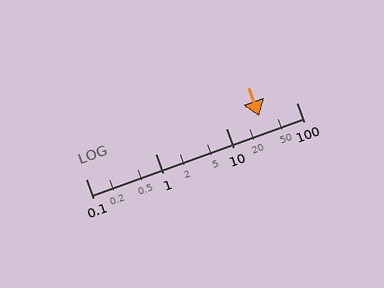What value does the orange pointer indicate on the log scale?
The pointer indicates approximately 30.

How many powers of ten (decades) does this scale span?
The scale spans 3 decades, from 0.1 to 100.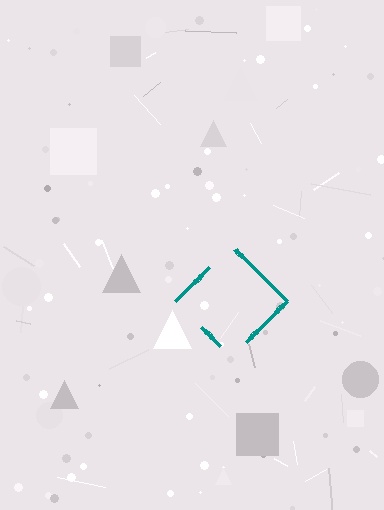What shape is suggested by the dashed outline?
The dashed outline suggests a diamond.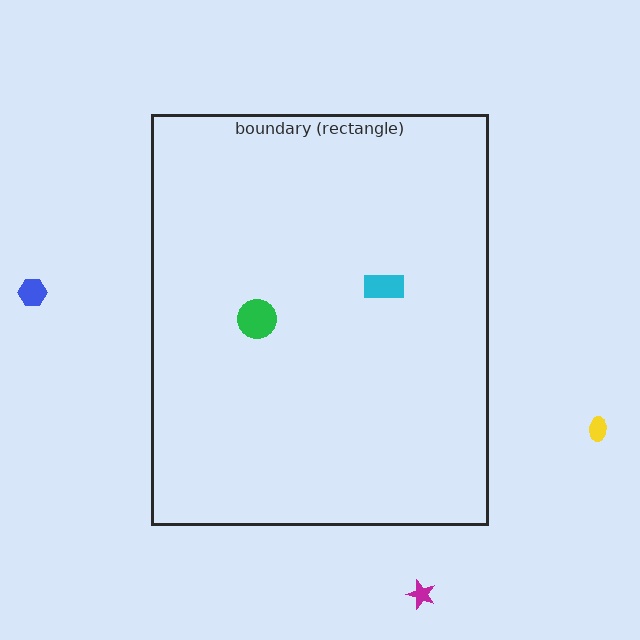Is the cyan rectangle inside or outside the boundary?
Inside.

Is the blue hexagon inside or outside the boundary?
Outside.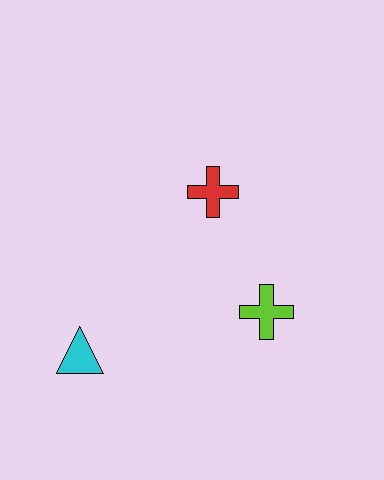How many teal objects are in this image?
There are no teal objects.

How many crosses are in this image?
There are 2 crosses.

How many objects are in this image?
There are 3 objects.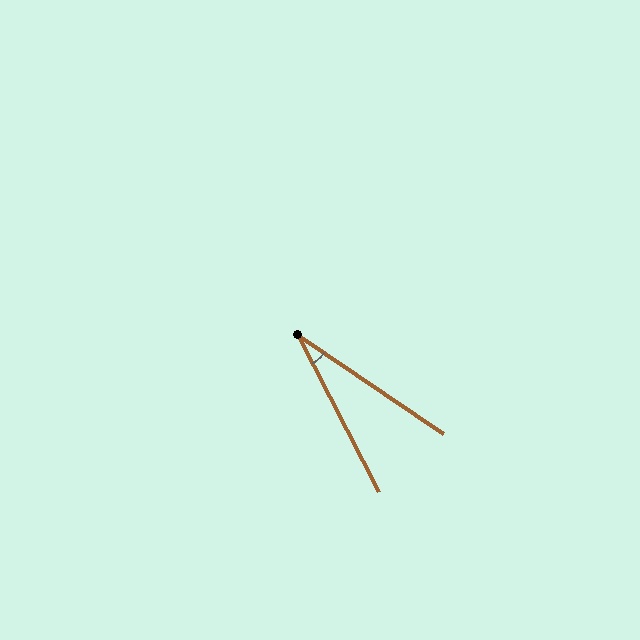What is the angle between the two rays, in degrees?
Approximately 28 degrees.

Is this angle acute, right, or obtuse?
It is acute.